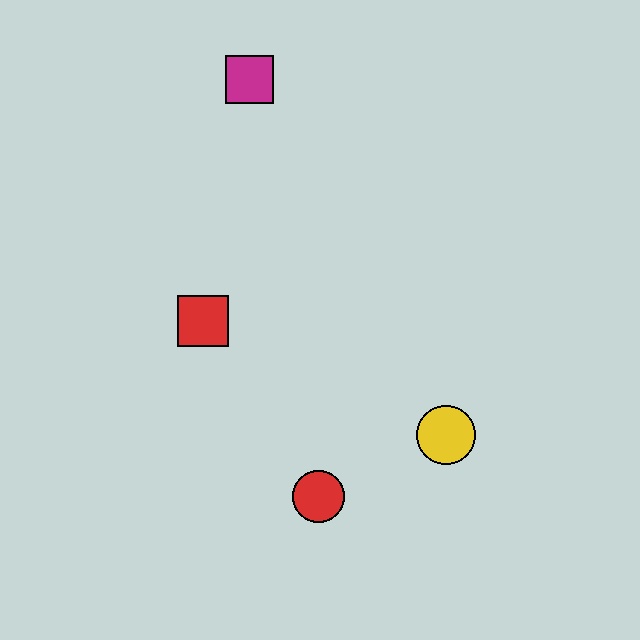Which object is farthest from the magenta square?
The red circle is farthest from the magenta square.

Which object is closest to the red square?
The red circle is closest to the red square.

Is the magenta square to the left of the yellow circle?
Yes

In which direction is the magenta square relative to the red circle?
The magenta square is above the red circle.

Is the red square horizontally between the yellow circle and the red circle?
No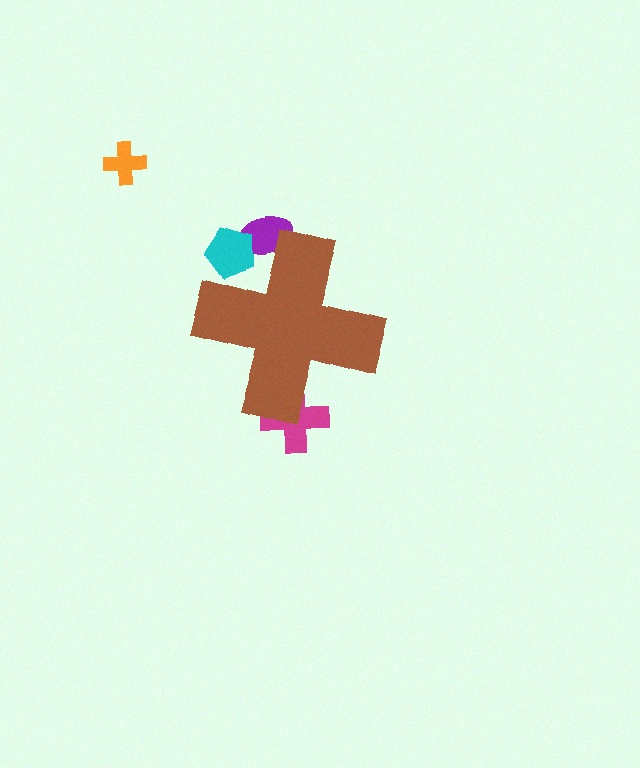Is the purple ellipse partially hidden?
Yes, the purple ellipse is partially hidden behind the brown cross.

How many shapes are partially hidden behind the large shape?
3 shapes are partially hidden.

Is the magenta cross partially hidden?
Yes, the magenta cross is partially hidden behind the brown cross.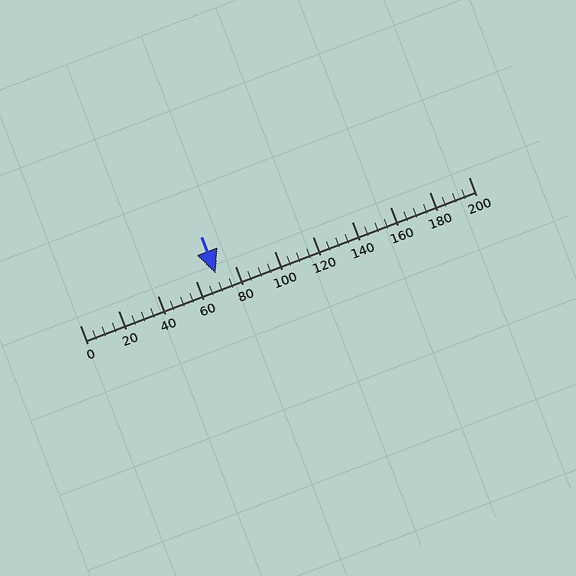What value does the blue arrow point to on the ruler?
The blue arrow points to approximately 70.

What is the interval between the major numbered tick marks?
The major tick marks are spaced 20 units apart.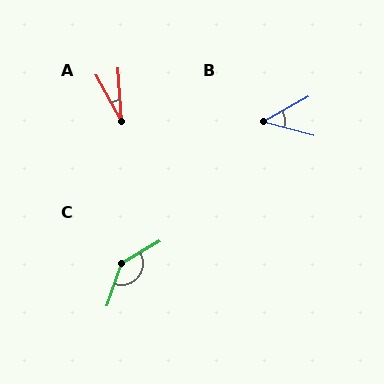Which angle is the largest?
C, at approximately 139 degrees.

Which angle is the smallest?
A, at approximately 24 degrees.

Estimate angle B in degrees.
Approximately 44 degrees.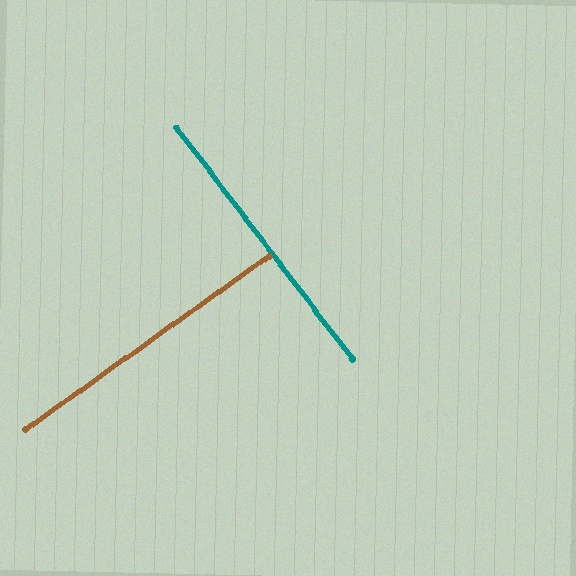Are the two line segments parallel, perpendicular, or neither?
Perpendicular — they meet at approximately 89°.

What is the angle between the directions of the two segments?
Approximately 89 degrees.